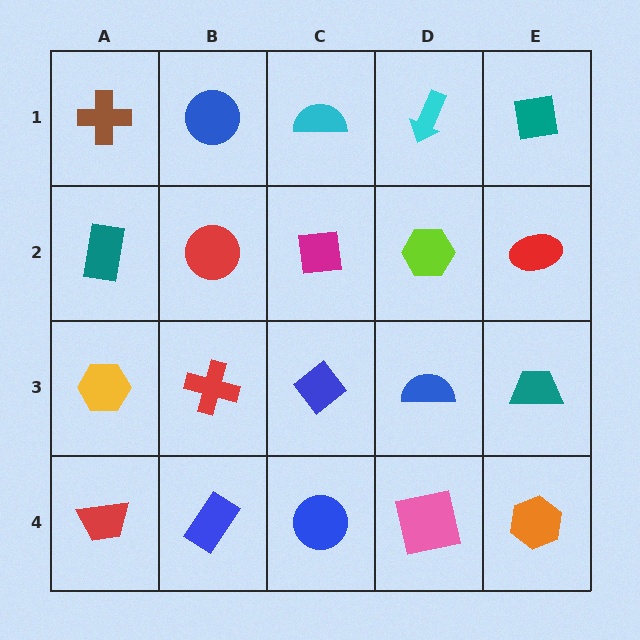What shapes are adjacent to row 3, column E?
A red ellipse (row 2, column E), an orange hexagon (row 4, column E), a blue semicircle (row 3, column D).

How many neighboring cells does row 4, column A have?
2.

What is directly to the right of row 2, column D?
A red ellipse.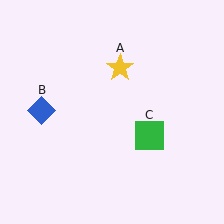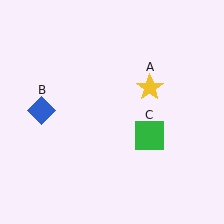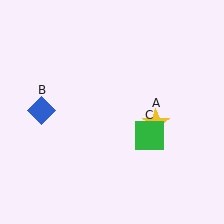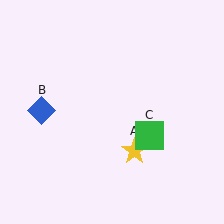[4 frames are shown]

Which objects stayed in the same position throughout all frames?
Blue diamond (object B) and green square (object C) remained stationary.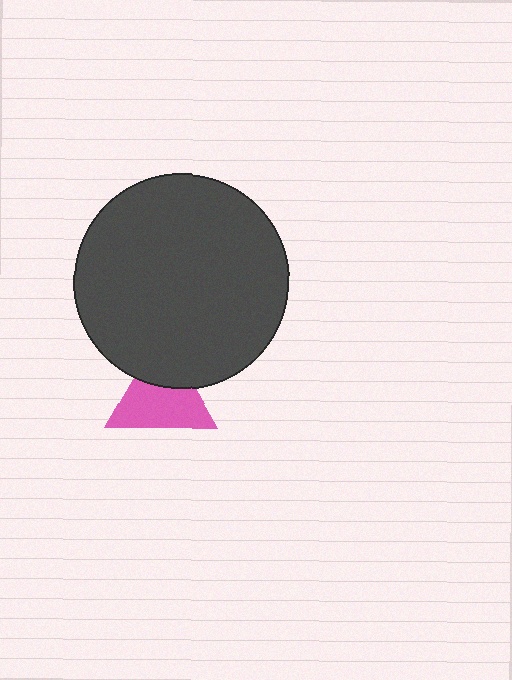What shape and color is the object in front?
The object in front is a dark gray circle.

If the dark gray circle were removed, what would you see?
You would see the complete pink triangle.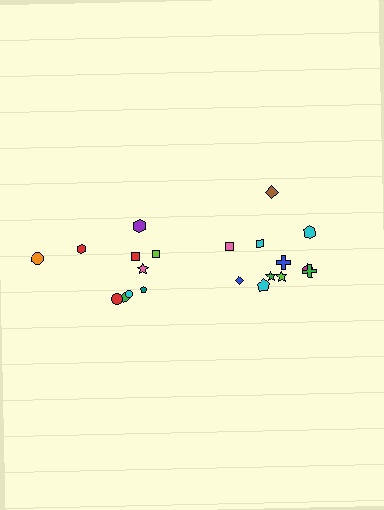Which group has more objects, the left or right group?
The right group.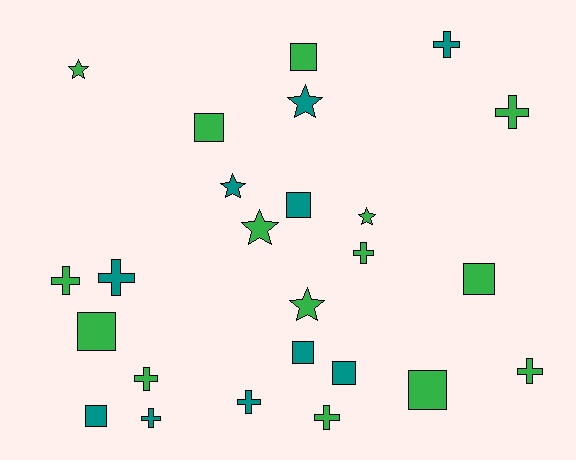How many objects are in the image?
There are 25 objects.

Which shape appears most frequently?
Cross, with 10 objects.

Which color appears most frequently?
Green, with 15 objects.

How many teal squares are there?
There are 4 teal squares.